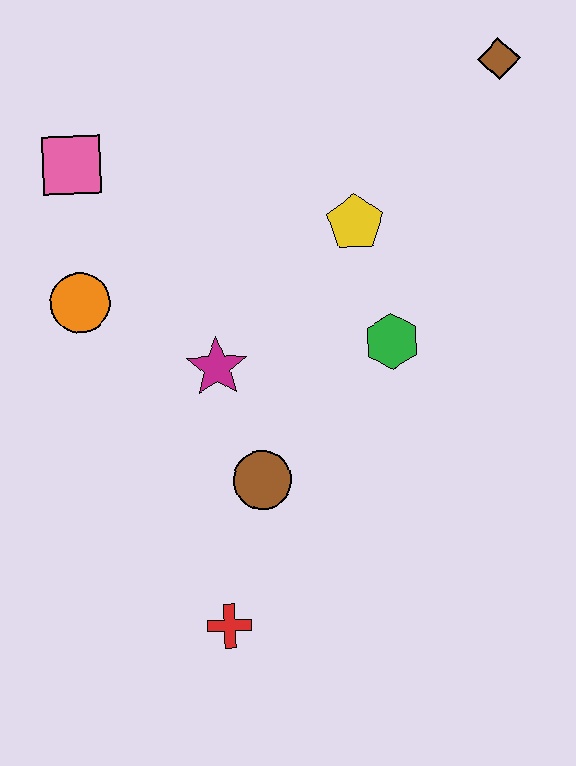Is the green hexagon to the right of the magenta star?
Yes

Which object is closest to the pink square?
The orange circle is closest to the pink square.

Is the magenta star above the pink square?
No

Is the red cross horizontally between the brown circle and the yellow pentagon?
No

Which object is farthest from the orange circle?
The brown diamond is farthest from the orange circle.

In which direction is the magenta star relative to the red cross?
The magenta star is above the red cross.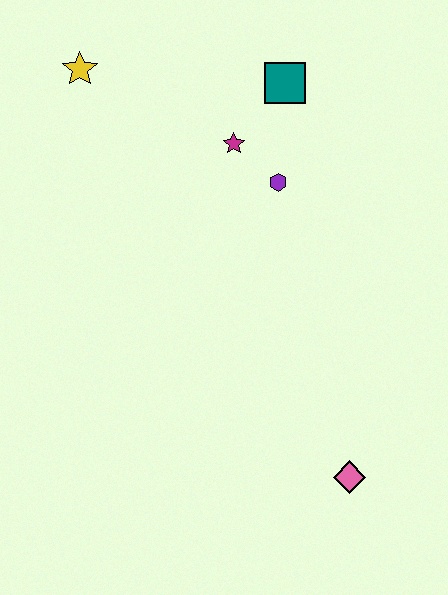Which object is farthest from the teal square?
The pink diamond is farthest from the teal square.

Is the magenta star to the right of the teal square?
No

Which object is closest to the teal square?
The magenta star is closest to the teal square.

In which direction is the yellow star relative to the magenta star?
The yellow star is to the left of the magenta star.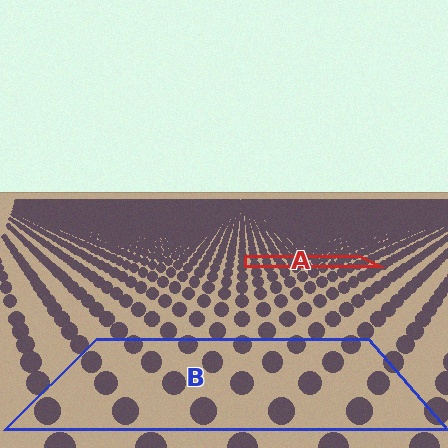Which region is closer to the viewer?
Region B is closer. The texture elements there are larger and more spread out.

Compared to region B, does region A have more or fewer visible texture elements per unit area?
Region A has more texture elements per unit area — they are packed more densely because it is farther away.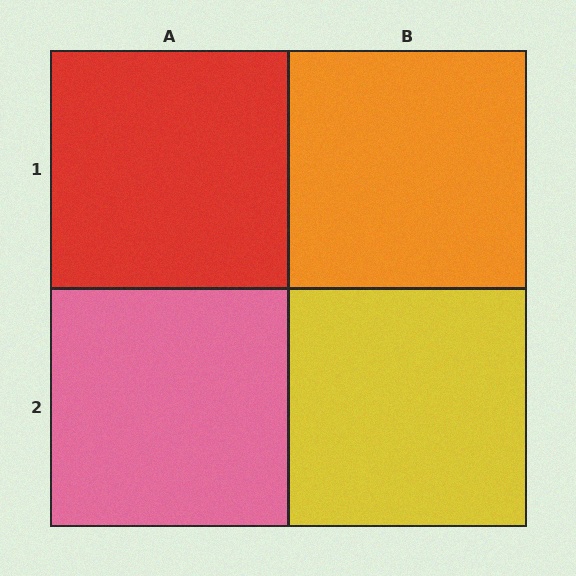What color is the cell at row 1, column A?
Red.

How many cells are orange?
1 cell is orange.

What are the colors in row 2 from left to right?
Pink, yellow.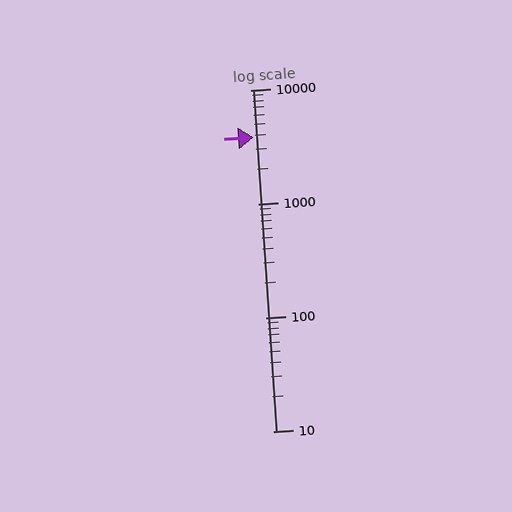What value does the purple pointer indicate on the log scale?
The pointer indicates approximately 3800.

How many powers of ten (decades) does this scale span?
The scale spans 3 decades, from 10 to 10000.